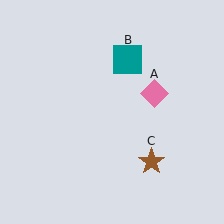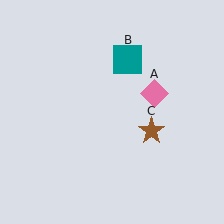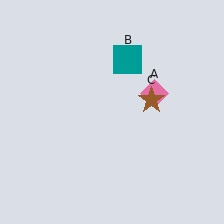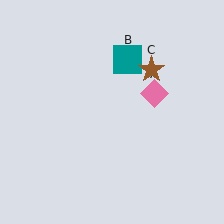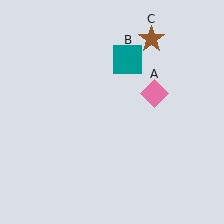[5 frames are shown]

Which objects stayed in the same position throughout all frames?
Pink diamond (object A) and teal square (object B) remained stationary.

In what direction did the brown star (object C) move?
The brown star (object C) moved up.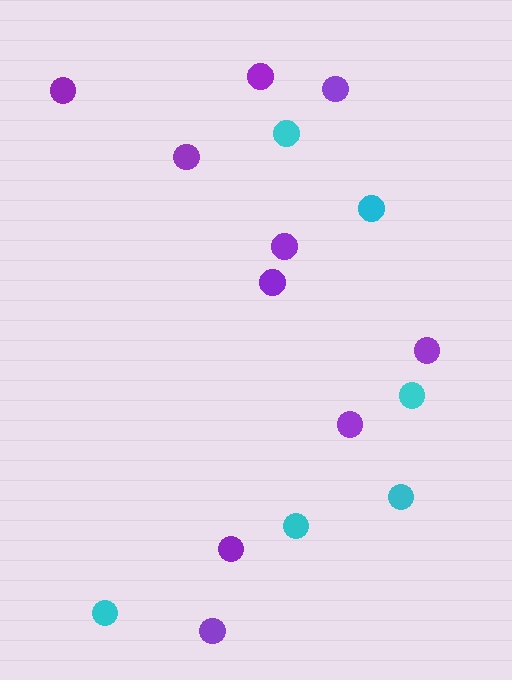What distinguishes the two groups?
There are 2 groups: one group of cyan circles (6) and one group of purple circles (10).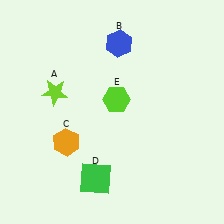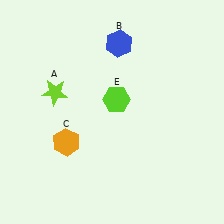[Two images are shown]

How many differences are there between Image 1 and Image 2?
There is 1 difference between the two images.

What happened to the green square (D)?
The green square (D) was removed in Image 2. It was in the bottom-left area of Image 1.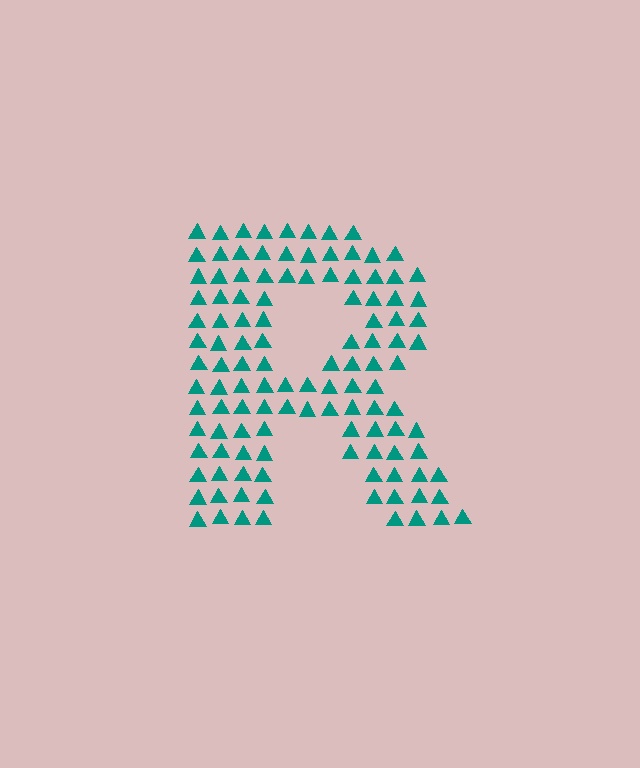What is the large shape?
The large shape is the letter R.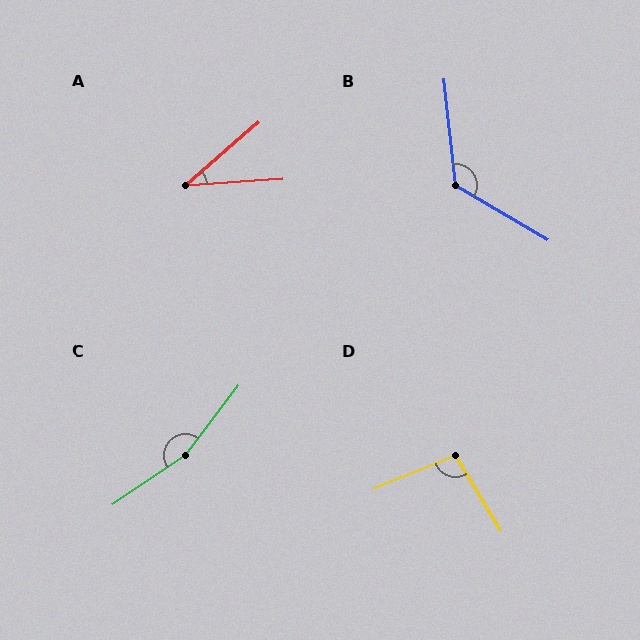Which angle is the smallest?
A, at approximately 37 degrees.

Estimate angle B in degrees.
Approximately 127 degrees.